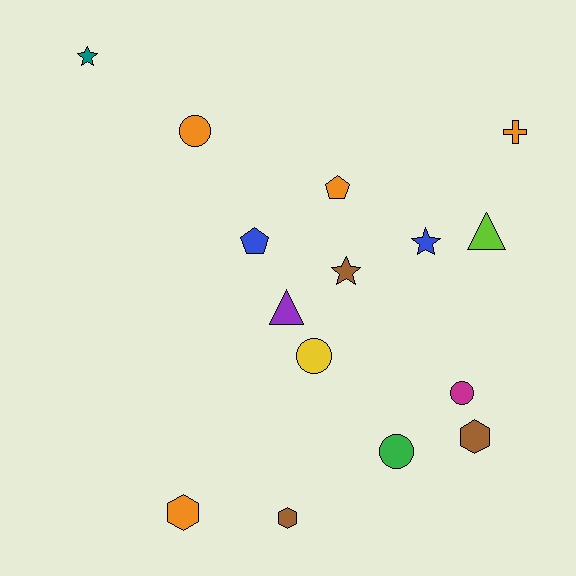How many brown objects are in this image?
There are 3 brown objects.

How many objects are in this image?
There are 15 objects.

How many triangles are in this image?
There are 2 triangles.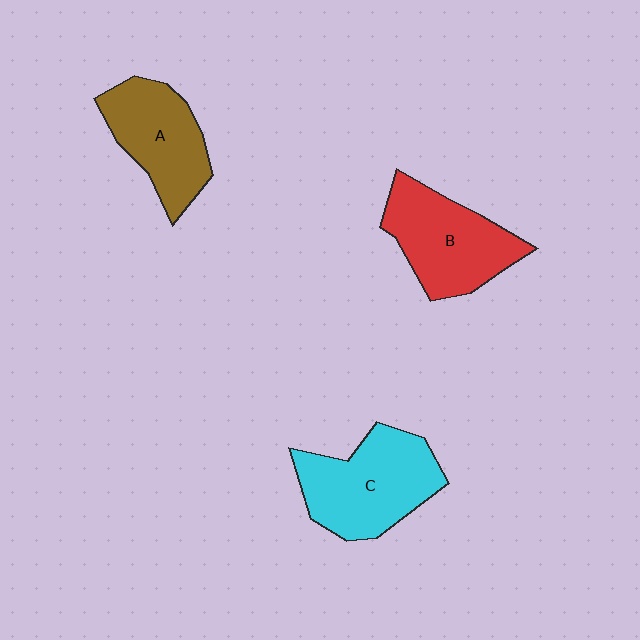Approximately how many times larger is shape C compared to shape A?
Approximately 1.2 times.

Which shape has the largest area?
Shape C (cyan).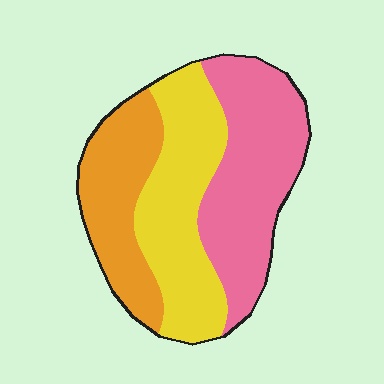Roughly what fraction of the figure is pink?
Pink covers about 40% of the figure.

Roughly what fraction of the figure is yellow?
Yellow takes up between a quarter and a half of the figure.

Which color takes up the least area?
Orange, at roughly 25%.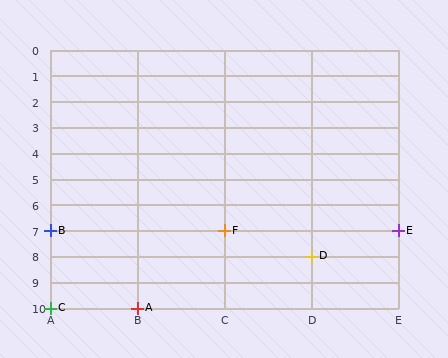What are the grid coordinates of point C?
Point C is at grid coordinates (A, 10).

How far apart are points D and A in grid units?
Points D and A are 2 columns and 2 rows apart (about 2.8 grid units diagonally).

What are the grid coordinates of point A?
Point A is at grid coordinates (B, 10).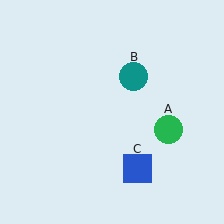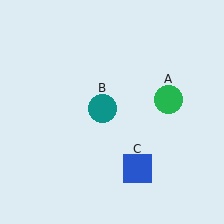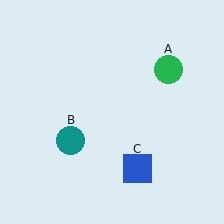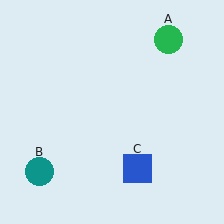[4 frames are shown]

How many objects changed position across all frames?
2 objects changed position: green circle (object A), teal circle (object B).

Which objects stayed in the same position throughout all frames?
Blue square (object C) remained stationary.